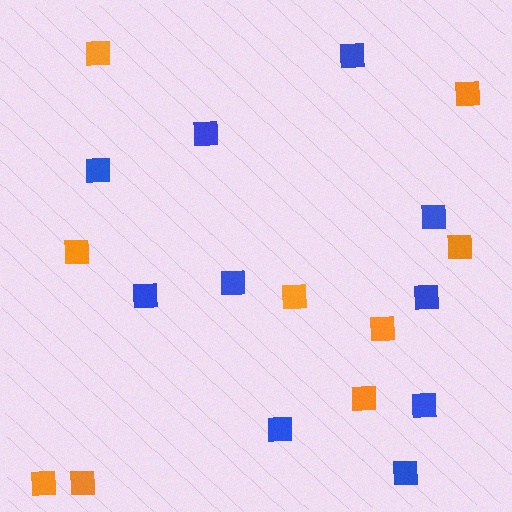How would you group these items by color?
There are 2 groups: one group of orange squares (9) and one group of blue squares (10).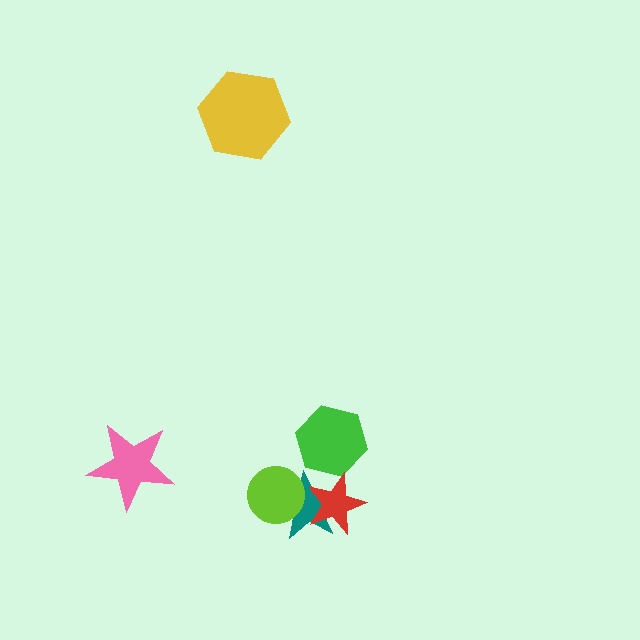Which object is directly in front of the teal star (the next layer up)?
The lime circle is directly in front of the teal star.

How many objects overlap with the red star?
1 object overlaps with the red star.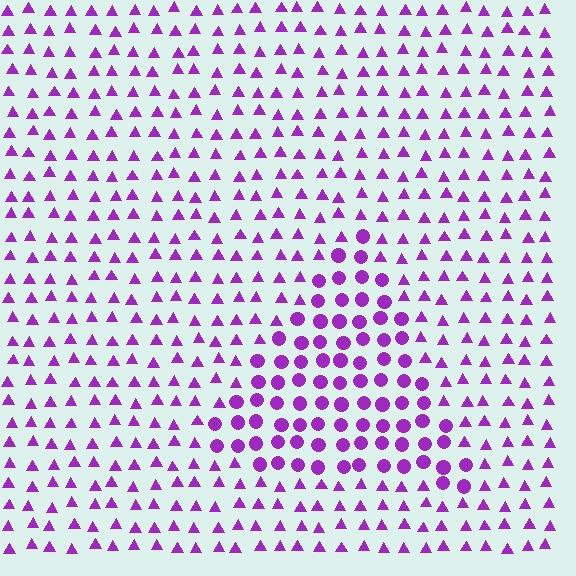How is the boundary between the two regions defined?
The boundary is defined by a change in element shape: circles inside vs. triangles outside. All elements share the same color and spacing.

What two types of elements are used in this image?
The image uses circles inside the triangle region and triangles outside it.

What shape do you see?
I see a triangle.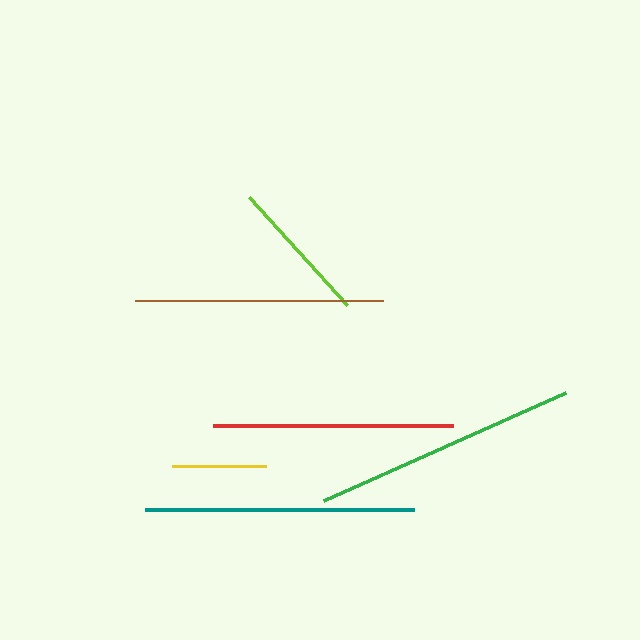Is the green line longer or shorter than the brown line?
The green line is longer than the brown line.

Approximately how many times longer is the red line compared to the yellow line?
The red line is approximately 2.6 times the length of the yellow line.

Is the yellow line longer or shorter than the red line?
The red line is longer than the yellow line.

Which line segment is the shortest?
The yellow line is the shortest at approximately 94 pixels.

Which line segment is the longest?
The teal line is the longest at approximately 268 pixels.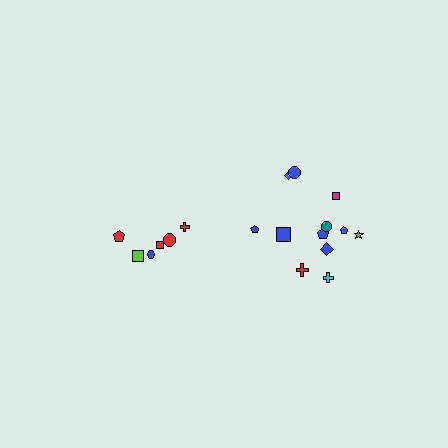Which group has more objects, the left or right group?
The right group.